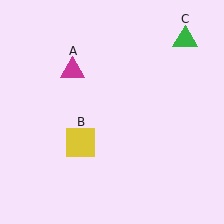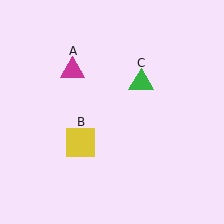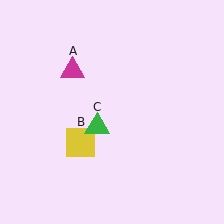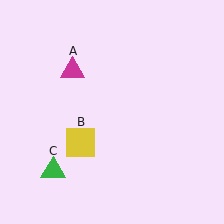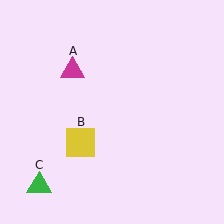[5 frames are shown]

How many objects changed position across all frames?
1 object changed position: green triangle (object C).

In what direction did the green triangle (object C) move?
The green triangle (object C) moved down and to the left.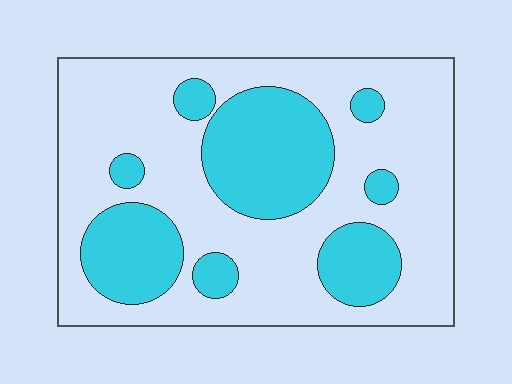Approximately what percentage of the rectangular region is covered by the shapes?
Approximately 30%.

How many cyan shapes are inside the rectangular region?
8.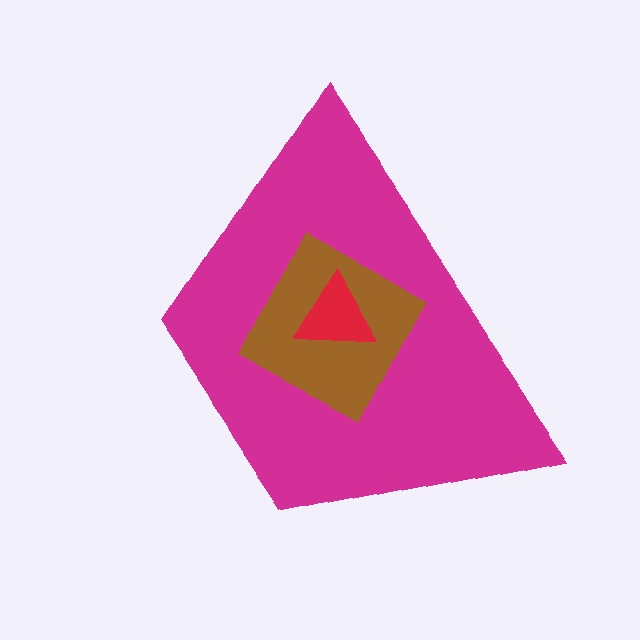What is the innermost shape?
The red triangle.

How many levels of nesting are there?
3.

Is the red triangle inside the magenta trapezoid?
Yes.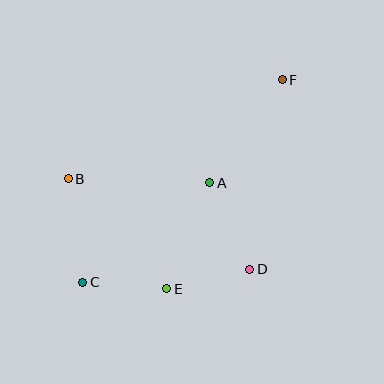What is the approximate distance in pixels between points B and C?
The distance between B and C is approximately 105 pixels.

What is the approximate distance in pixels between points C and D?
The distance between C and D is approximately 167 pixels.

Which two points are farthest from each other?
Points C and F are farthest from each other.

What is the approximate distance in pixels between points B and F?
The distance between B and F is approximately 236 pixels.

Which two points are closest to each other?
Points C and E are closest to each other.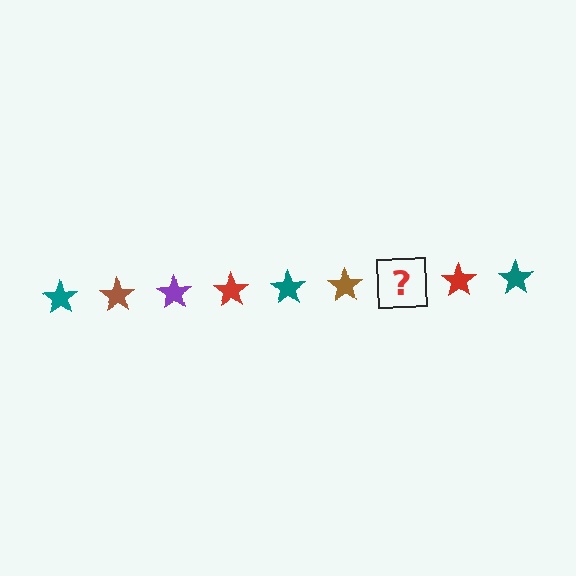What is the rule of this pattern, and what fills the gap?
The rule is that the pattern cycles through teal, brown, purple, red stars. The gap should be filled with a purple star.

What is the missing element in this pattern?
The missing element is a purple star.